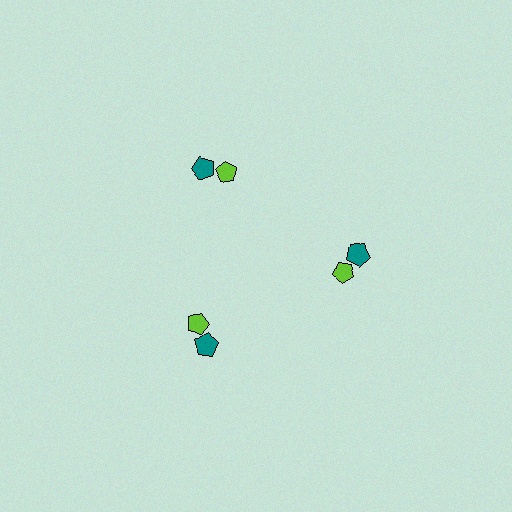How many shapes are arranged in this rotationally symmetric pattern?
There are 6 shapes, arranged in 3 groups of 2.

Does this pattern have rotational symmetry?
Yes, this pattern has 3-fold rotational symmetry. It looks the same after rotating 120 degrees around the center.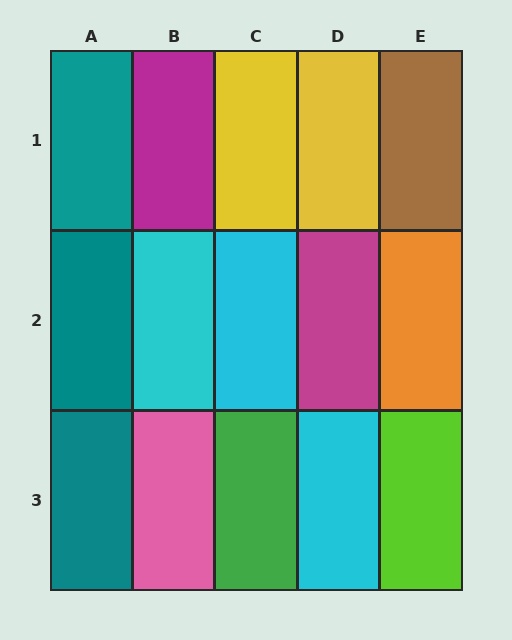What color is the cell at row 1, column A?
Teal.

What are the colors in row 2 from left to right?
Teal, cyan, cyan, magenta, orange.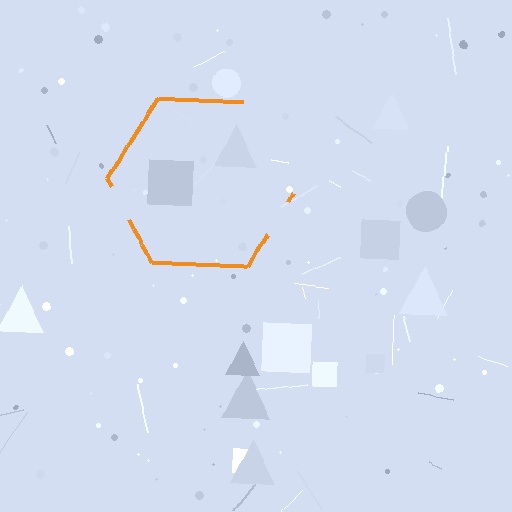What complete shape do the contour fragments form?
The contour fragments form a hexagon.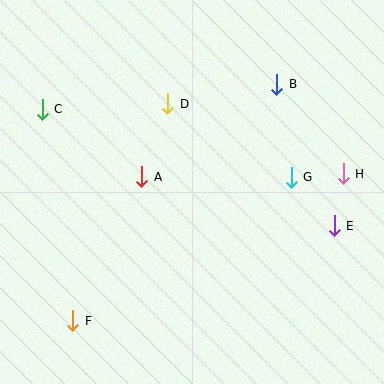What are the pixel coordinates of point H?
Point H is at (343, 174).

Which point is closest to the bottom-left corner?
Point F is closest to the bottom-left corner.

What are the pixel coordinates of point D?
Point D is at (168, 104).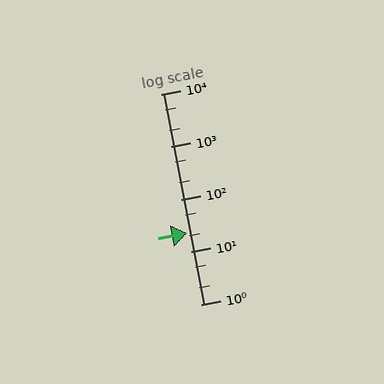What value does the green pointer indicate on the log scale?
The pointer indicates approximately 23.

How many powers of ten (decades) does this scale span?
The scale spans 4 decades, from 1 to 10000.